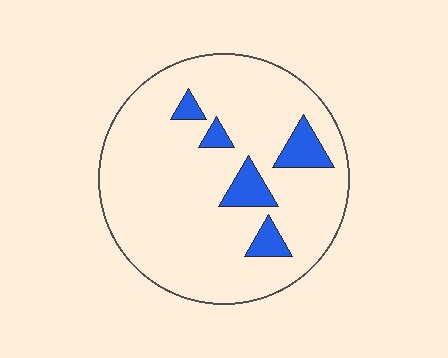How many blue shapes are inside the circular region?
5.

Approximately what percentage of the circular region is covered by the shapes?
Approximately 10%.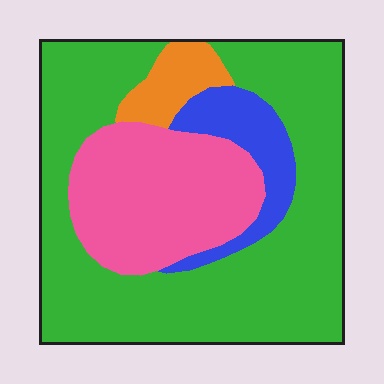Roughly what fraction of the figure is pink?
Pink takes up about one quarter (1/4) of the figure.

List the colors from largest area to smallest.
From largest to smallest: green, pink, blue, orange.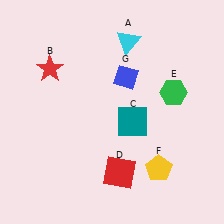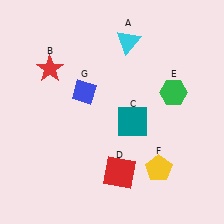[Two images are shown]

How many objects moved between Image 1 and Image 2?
1 object moved between the two images.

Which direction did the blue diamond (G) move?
The blue diamond (G) moved left.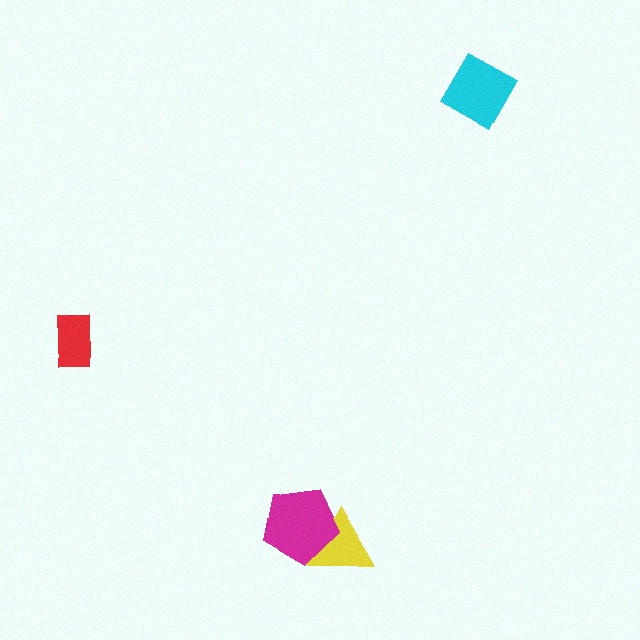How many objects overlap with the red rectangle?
0 objects overlap with the red rectangle.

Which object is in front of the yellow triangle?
The magenta pentagon is in front of the yellow triangle.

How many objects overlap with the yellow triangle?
1 object overlaps with the yellow triangle.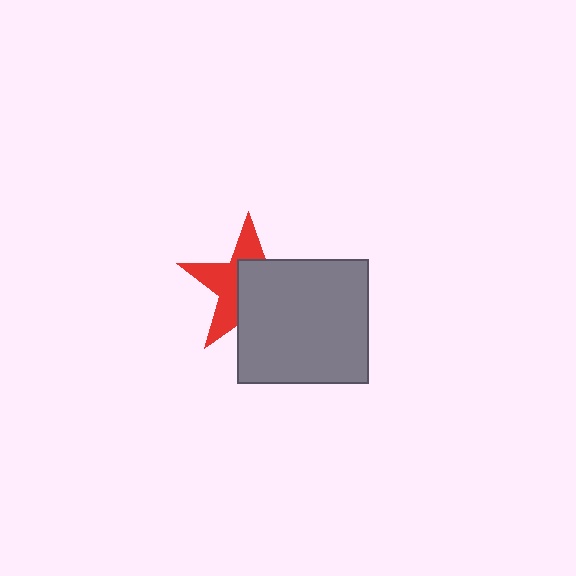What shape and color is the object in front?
The object in front is a gray rectangle.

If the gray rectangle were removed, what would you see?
You would see the complete red star.